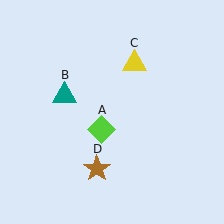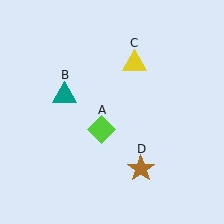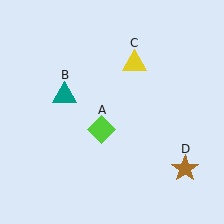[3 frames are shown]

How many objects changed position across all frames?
1 object changed position: brown star (object D).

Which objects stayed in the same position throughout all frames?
Lime diamond (object A) and teal triangle (object B) and yellow triangle (object C) remained stationary.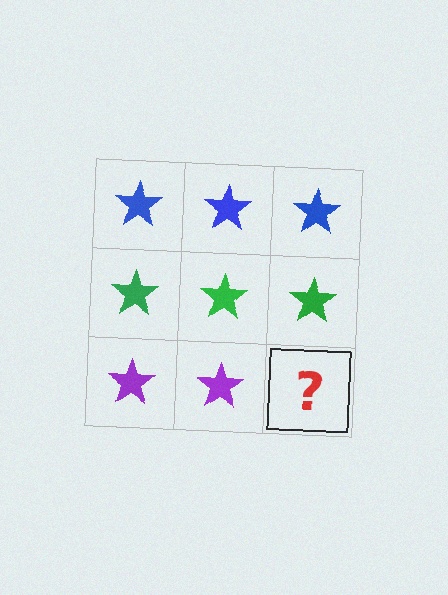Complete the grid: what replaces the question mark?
The question mark should be replaced with a purple star.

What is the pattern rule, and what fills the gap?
The rule is that each row has a consistent color. The gap should be filled with a purple star.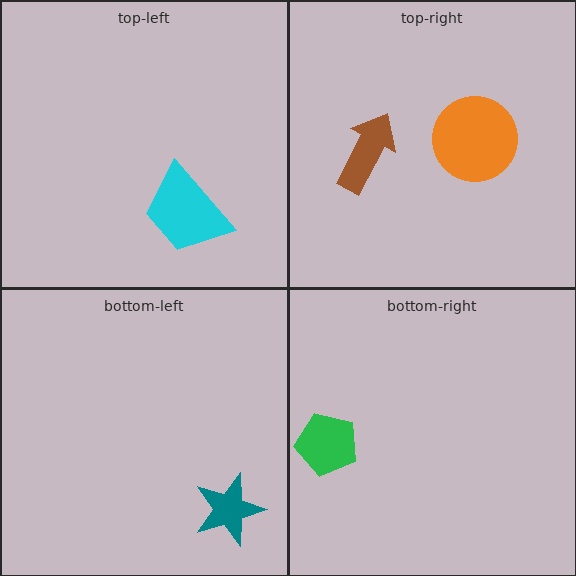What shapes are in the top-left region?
The cyan trapezoid.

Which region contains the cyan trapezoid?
The top-left region.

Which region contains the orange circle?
The top-right region.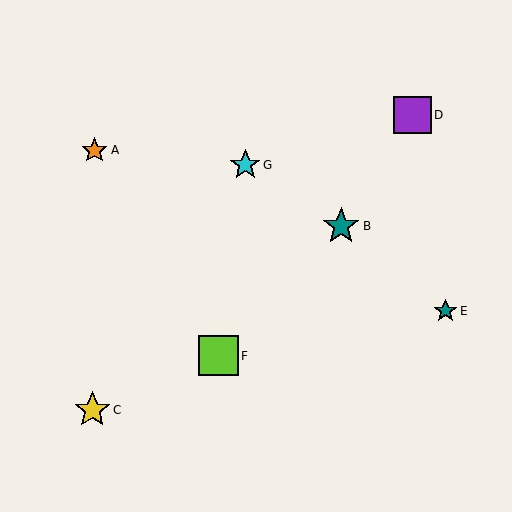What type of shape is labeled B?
Shape B is a teal star.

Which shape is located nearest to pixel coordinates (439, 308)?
The teal star (labeled E) at (445, 311) is nearest to that location.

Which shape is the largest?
The lime square (labeled F) is the largest.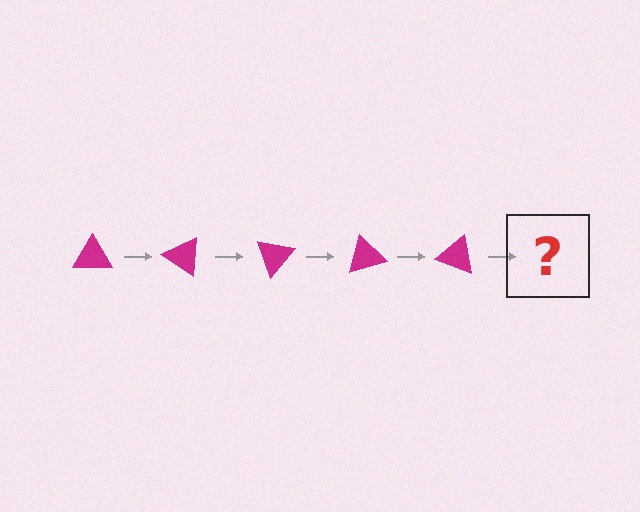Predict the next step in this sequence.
The next step is a magenta triangle rotated 175 degrees.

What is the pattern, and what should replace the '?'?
The pattern is that the triangle rotates 35 degrees each step. The '?' should be a magenta triangle rotated 175 degrees.